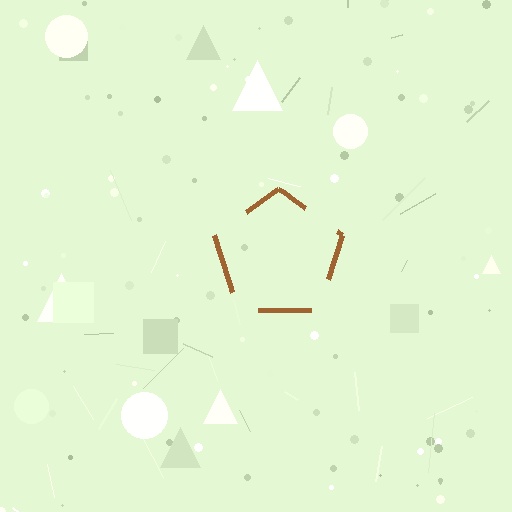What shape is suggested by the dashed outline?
The dashed outline suggests a pentagon.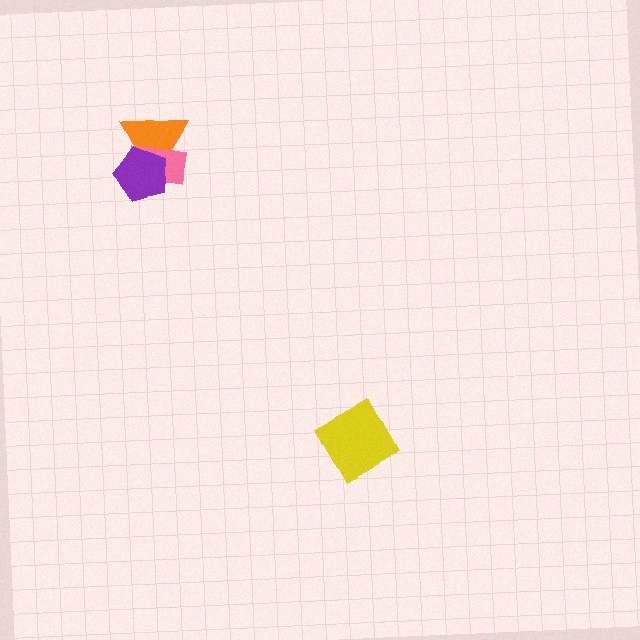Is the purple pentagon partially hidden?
No, no other shape covers it.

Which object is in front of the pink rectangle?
The purple pentagon is in front of the pink rectangle.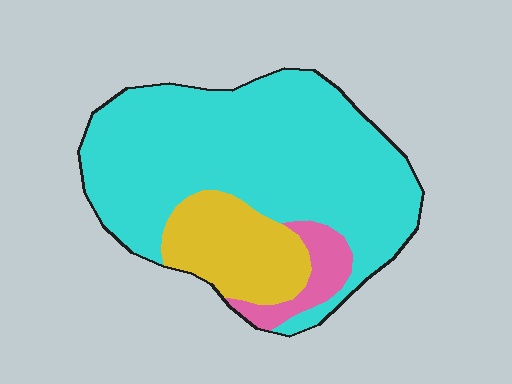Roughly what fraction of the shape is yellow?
Yellow covers roughly 20% of the shape.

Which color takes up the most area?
Cyan, at roughly 75%.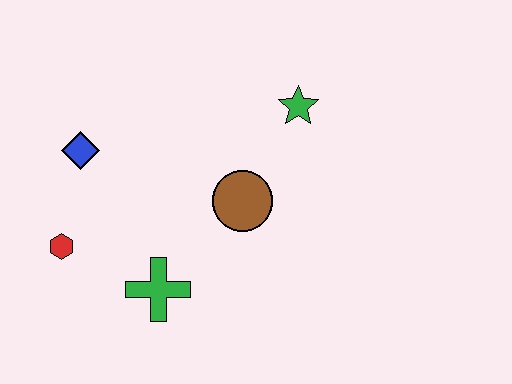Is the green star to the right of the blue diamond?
Yes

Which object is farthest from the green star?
The red hexagon is farthest from the green star.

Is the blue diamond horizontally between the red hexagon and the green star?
Yes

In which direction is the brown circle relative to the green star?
The brown circle is below the green star.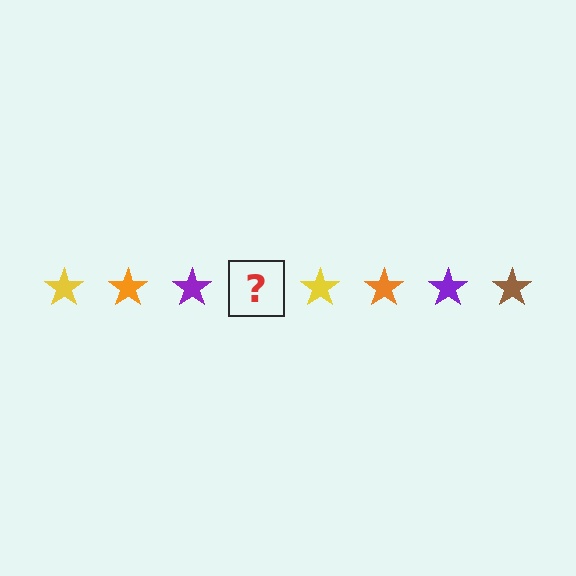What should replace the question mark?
The question mark should be replaced with a brown star.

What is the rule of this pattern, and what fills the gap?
The rule is that the pattern cycles through yellow, orange, purple, brown stars. The gap should be filled with a brown star.